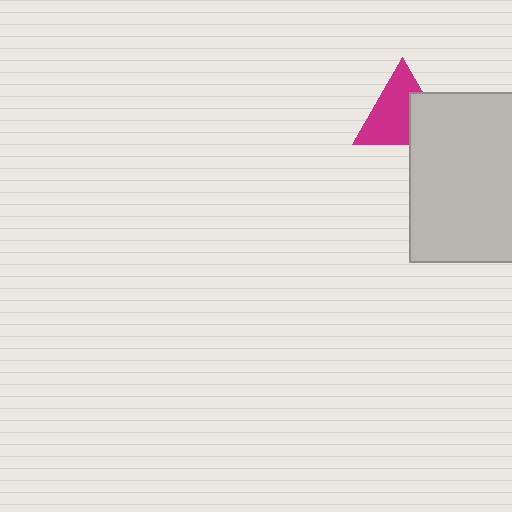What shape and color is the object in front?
The object in front is a light gray rectangle.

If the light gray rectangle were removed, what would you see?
You would see the complete magenta triangle.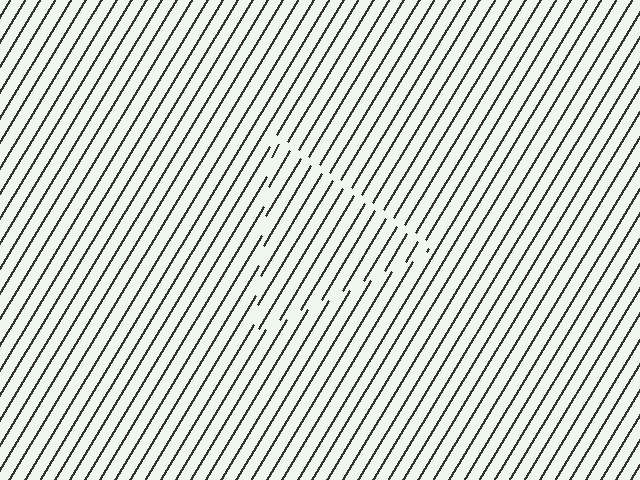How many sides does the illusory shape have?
3 sides — the line-ends trace a triangle.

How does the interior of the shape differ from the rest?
The interior of the shape contains the same grating, shifted by half a period — the contour is defined by the phase discontinuity where line-ends from the inner and outer gratings abut.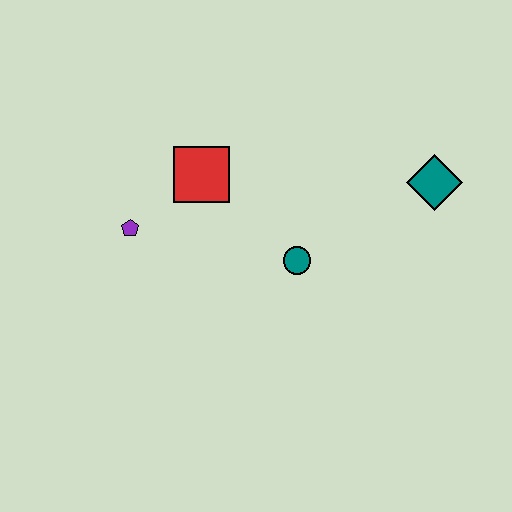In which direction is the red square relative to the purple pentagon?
The red square is to the right of the purple pentagon.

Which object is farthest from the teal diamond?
The purple pentagon is farthest from the teal diamond.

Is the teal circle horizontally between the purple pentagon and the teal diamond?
Yes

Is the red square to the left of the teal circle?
Yes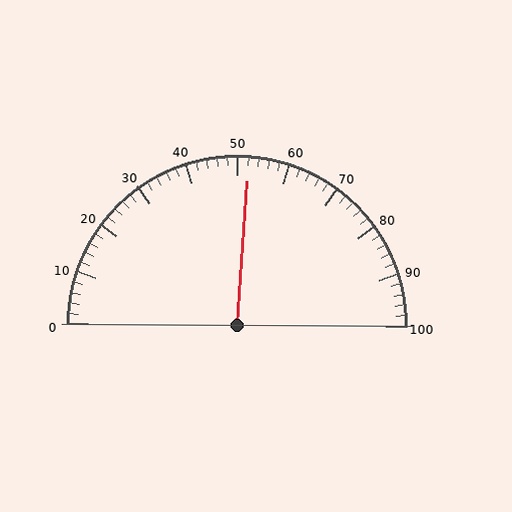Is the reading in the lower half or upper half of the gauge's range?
The reading is in the upper half of the range (0 to 100).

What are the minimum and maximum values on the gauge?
The gauge ranges from 0 to 100.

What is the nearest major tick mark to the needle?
The nearest major tick mark is 50.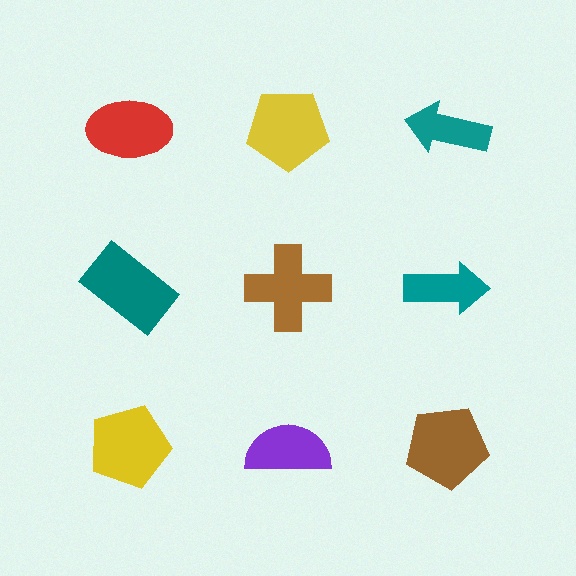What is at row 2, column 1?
A teal rectangle.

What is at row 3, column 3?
A brown pentagon.